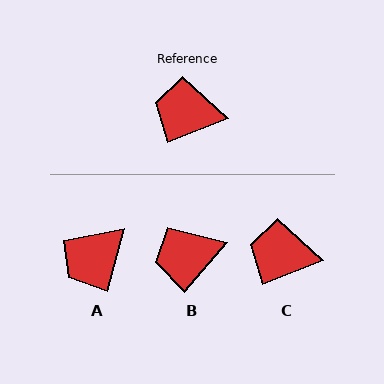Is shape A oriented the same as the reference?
No, it is off by about 54 degrees.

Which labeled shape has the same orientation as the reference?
C.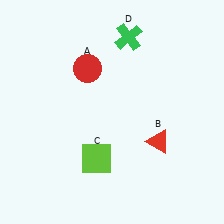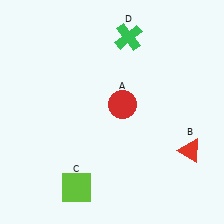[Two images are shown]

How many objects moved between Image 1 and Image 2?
3 objects moved between the two images.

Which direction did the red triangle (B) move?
The red triangle (B) moved right.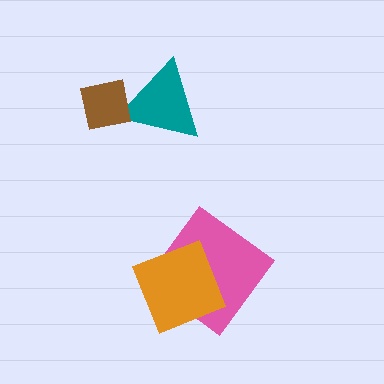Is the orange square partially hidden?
No, no other shape covers it.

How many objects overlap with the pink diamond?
1 object overlaps with the pink diamond.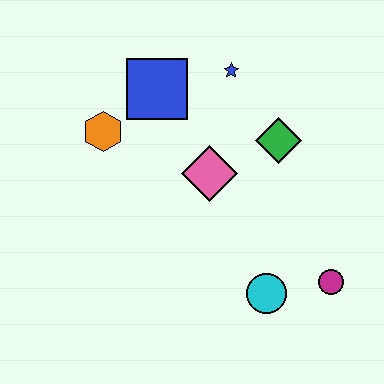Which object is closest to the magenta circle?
The cyan circle is closest to the magenta circle.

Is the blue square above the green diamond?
Yes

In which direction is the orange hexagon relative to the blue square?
The orange hexagon is to the left of the blue square.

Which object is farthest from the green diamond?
The orange hexagon is farthest from the green diamond.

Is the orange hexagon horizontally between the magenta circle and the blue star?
No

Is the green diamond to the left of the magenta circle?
Yes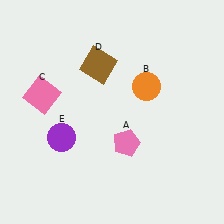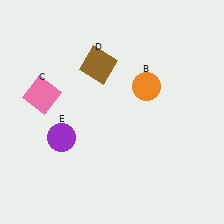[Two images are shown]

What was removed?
The pink pentagon (A) was removed in Image 2.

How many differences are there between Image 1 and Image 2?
There is 1 difference between the two images.